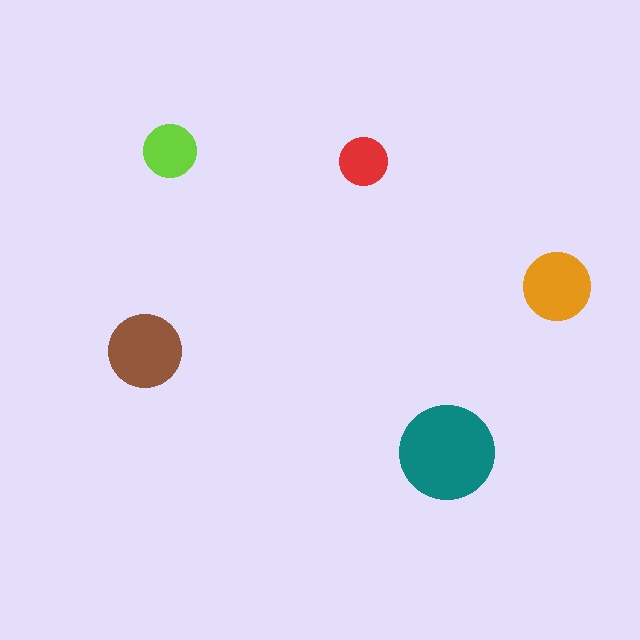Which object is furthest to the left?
The brown circle is leftmost.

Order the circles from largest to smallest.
the teal one, the brown one, the orange one, the lime one, the red one.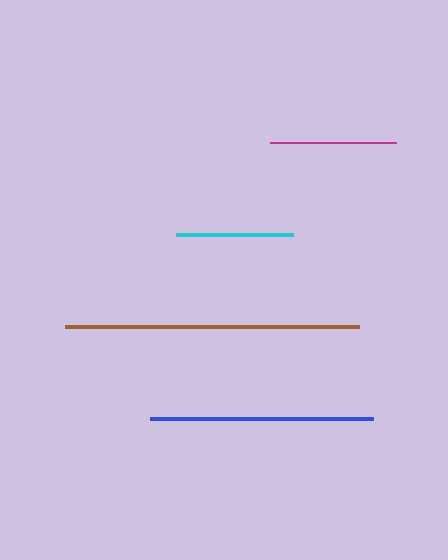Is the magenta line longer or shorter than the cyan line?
The magenta line is longer than the cyan line.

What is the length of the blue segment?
The blue segment is approximately 223 pixels long.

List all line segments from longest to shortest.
From longest to shortest: brown, blue, magenta, cyan.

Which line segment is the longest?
The brown line is the longest at approximately 294 pixels.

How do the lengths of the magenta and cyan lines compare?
The magenta and cyan lines are approximately the same length.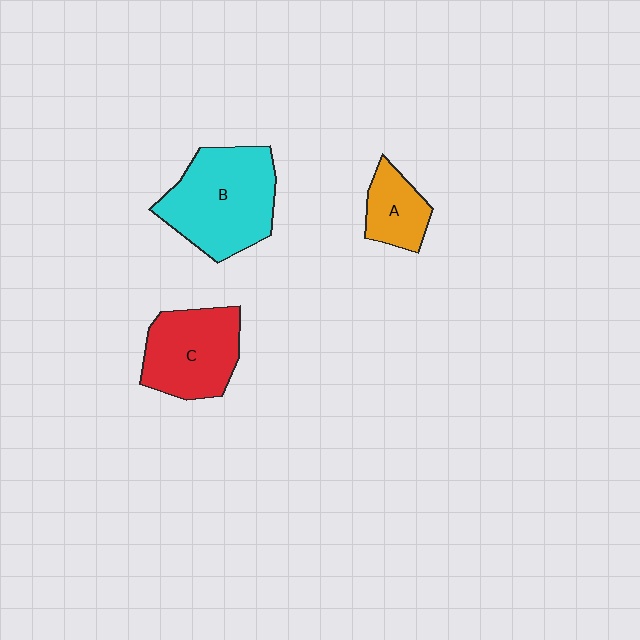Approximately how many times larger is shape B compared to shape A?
Approximately 2.4 times.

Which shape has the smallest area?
Shape A (orange).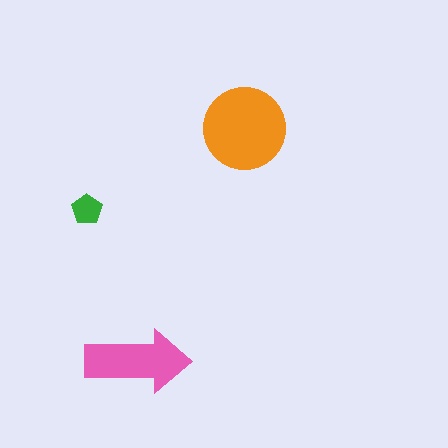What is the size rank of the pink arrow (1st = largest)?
2nd.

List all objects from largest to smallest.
The orange circle, the pink arrow, the green pentagon.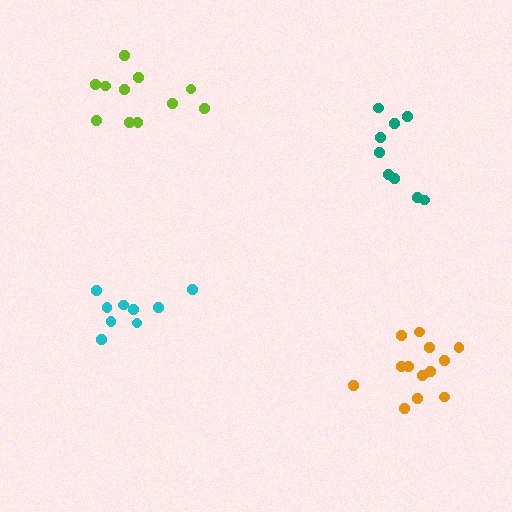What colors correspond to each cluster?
The clusters are colored: cyan, teal, orange, lime.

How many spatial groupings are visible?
There are 4 spatial groupings.